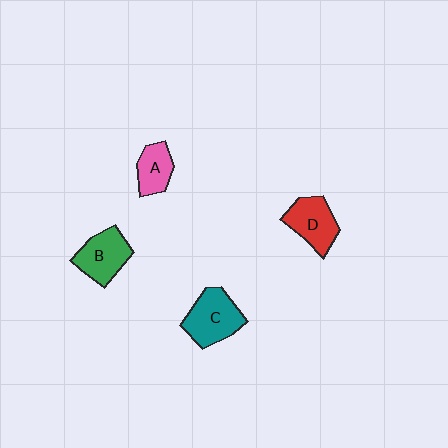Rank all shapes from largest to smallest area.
From largest to smallest: C (teal), B (green), D (red), A (pink).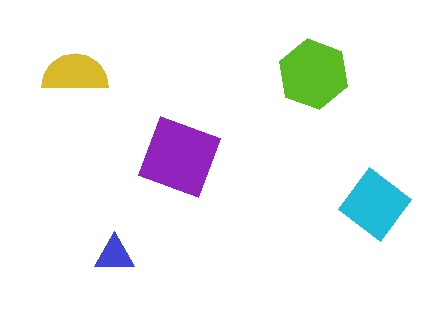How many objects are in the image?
There are 5 objects in the image.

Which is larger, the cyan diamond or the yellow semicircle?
The cyan diamond.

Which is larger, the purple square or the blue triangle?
The purple square.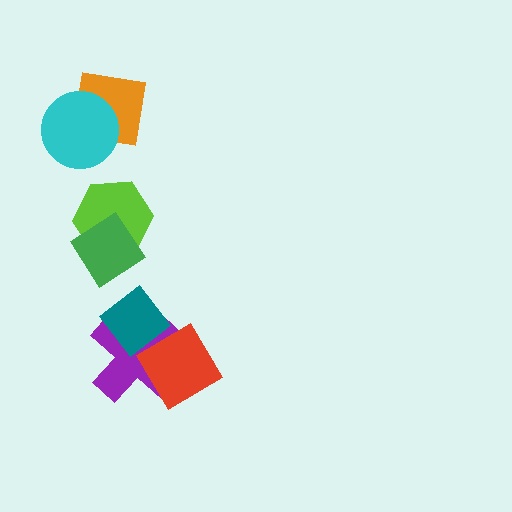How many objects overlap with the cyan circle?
1 object overlaps with the cyan circle.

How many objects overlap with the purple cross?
2 objects overlap with the purple cross.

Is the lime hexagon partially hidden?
Yes, it is partially covered by another shape.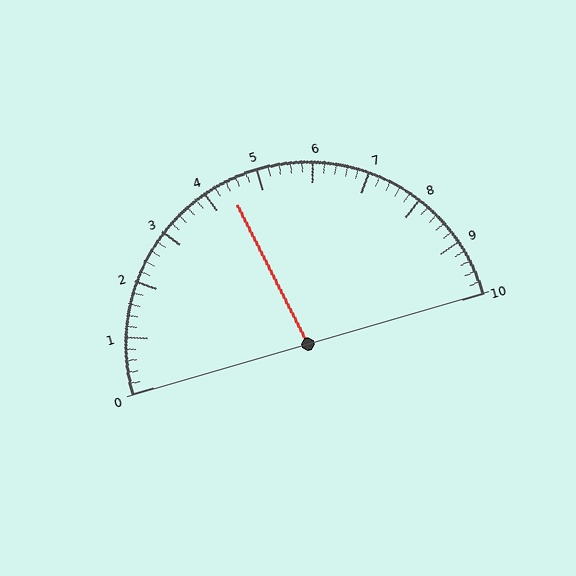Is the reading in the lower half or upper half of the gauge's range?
The reading is in the lower half of the range (0 to 10).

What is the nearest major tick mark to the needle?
The nearest major tick mark is 4.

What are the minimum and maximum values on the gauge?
The gauge ranges from 0 to 10.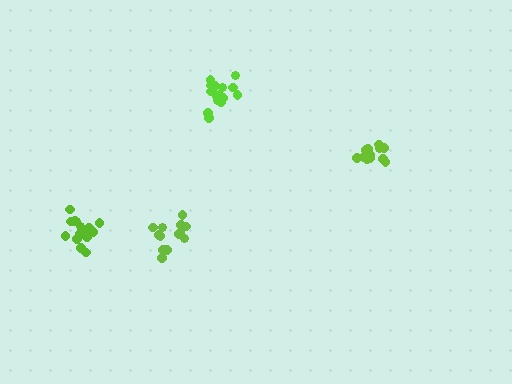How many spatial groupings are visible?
There are 4 spatial groupings.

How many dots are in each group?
Group 1: 14 dots, Group 2: 14 dots, Group 3: 15 dots, Group 4: 17 dots (60 total).